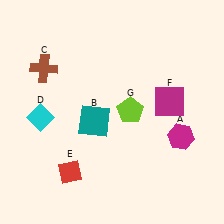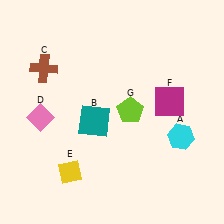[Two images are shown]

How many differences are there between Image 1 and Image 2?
There are 3 differences between the two images.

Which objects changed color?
A changed from magenta to cyan. D changed from cyan to pink. E changed from red to yellow.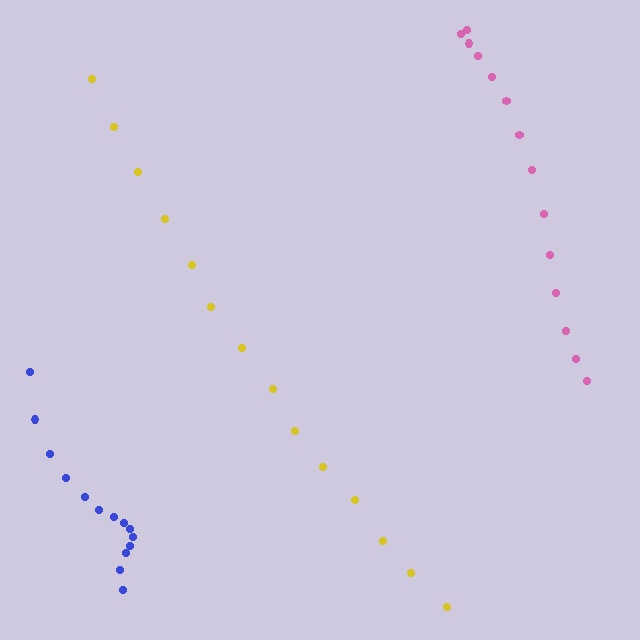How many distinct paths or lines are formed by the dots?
There are 3 distinct paths.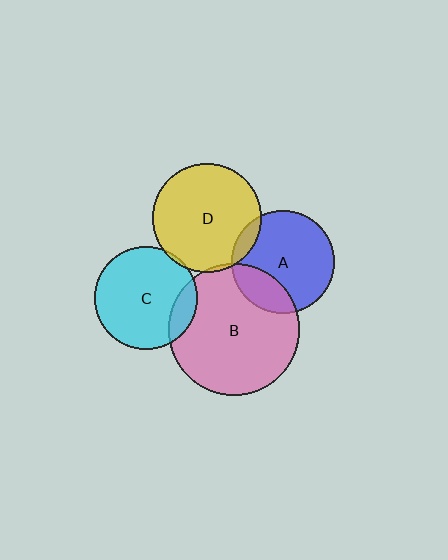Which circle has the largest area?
Circle B (pink).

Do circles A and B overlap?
Yes.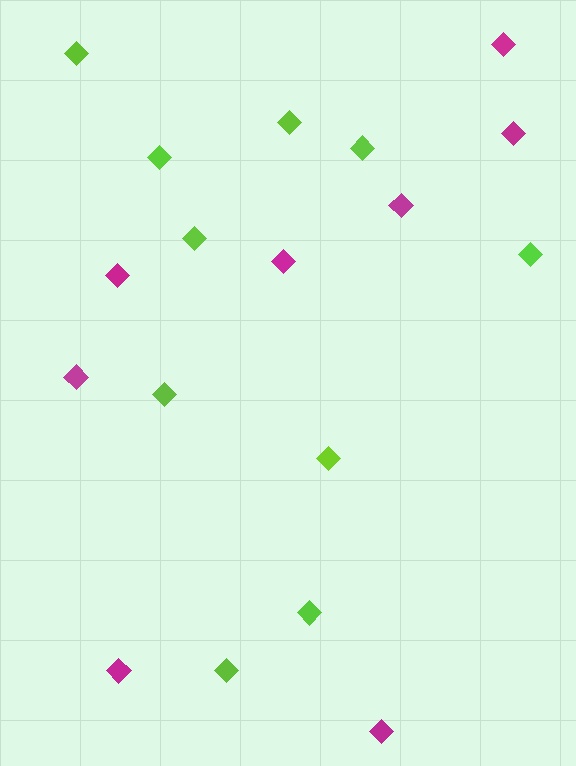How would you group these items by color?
There are 2 groups: one group of magenta diamonds (8) and one group of lime diamonds (10).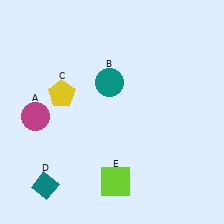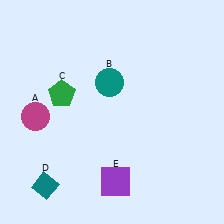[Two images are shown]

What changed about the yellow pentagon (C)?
In Image 1, C is yellow. In Image 2, it changed to green.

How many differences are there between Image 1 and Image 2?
There are 2 differences between the two images.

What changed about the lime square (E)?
In Image 1, E is lime. In Image 2, it changed to purple.